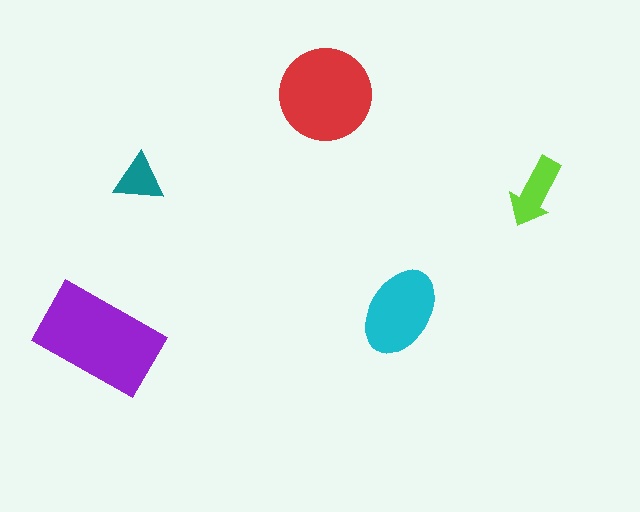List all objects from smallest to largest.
The teal triangle, the lime arrow, the cyan ellipse, the red circle, the purple rectangle.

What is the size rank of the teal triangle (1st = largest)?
5th.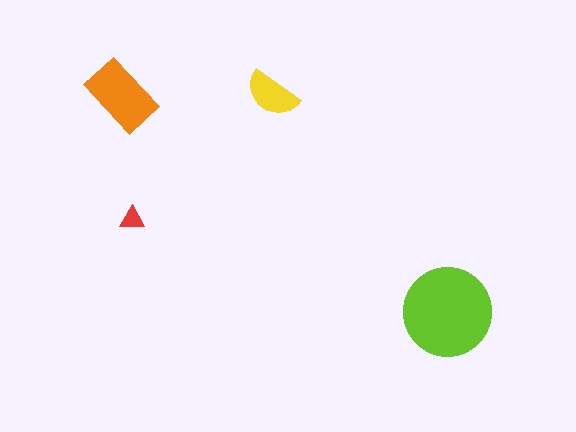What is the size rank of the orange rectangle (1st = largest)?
2nd.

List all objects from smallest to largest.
The red triangle, the yellow semicircle, the orange rectangle, the lime circle.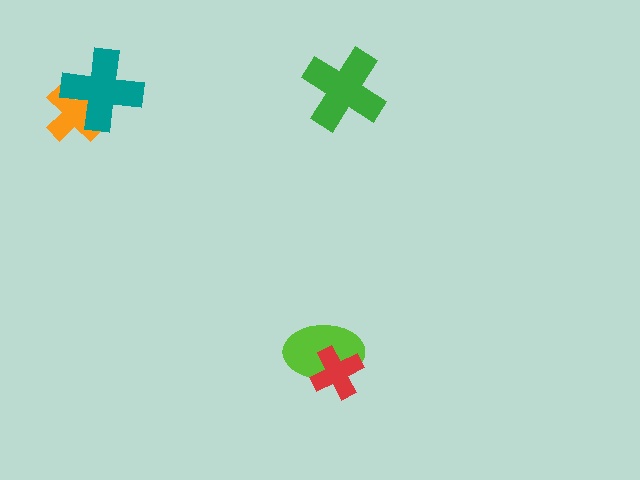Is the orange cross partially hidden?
Yes, it is partially covered by another shape.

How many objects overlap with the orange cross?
1 object overlaps with the orange cross.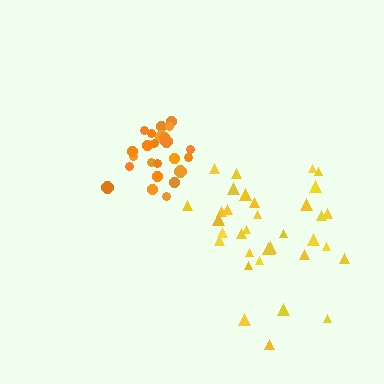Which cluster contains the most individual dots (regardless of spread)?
Yellow (34).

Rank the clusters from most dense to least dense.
orange, yellow.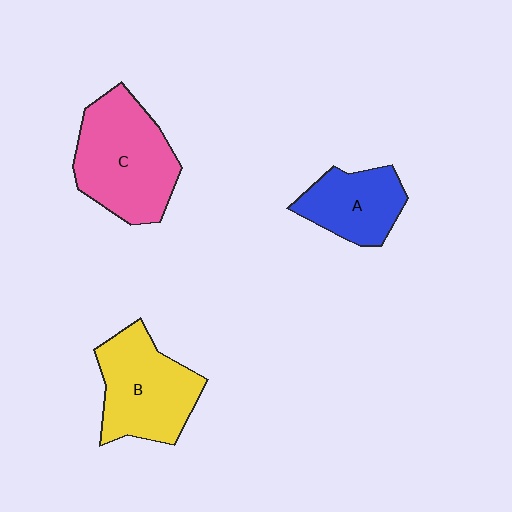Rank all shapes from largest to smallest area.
From largest to smallest: C (pink), B (yellow), A (blue).